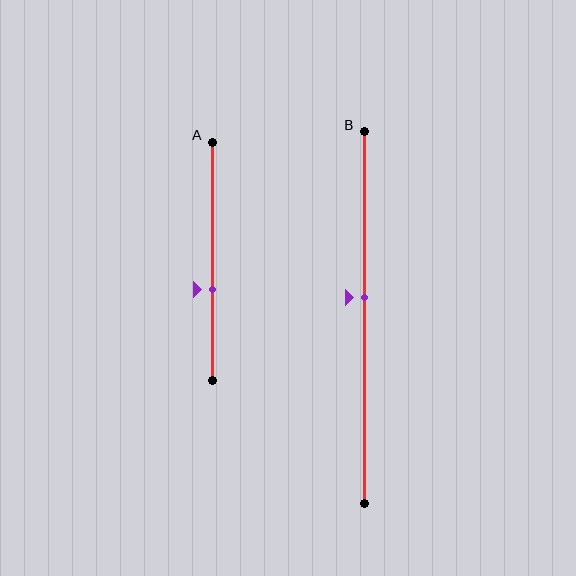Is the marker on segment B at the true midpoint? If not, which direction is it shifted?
No, the marker on segment B is shifted upward by about 5% of the segment length.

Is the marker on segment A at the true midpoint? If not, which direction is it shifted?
No, the marker on segment A is shifted downward by about 12% of the segment length.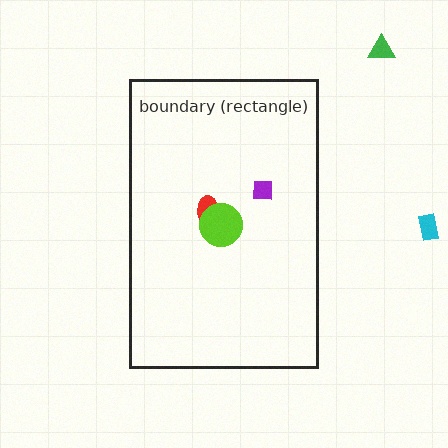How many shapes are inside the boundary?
3 inside, 2 outside.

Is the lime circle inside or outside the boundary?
Inside.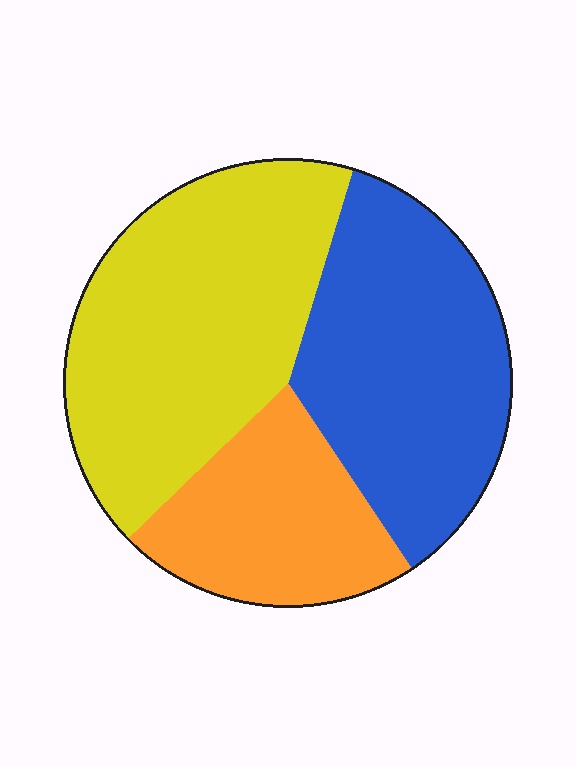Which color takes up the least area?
Orange, at roughly 20%.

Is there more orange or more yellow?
Yellow.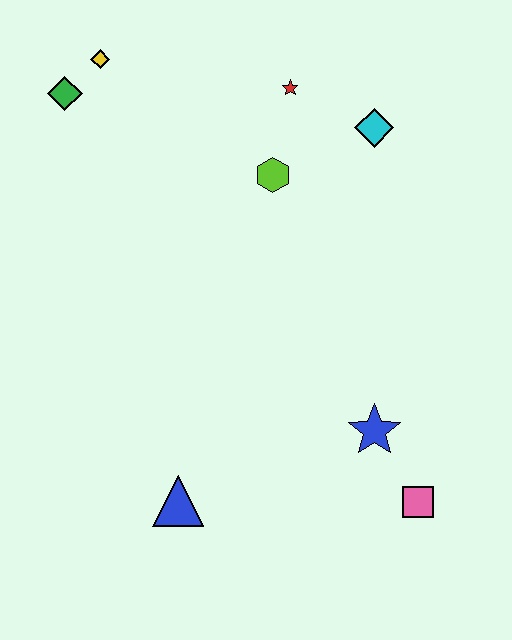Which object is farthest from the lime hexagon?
The pink square is farthest from the lime hexagon.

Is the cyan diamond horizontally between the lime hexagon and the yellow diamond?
No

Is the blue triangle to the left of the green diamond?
No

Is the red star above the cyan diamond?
Yes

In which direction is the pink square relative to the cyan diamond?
The pink square is below the cyan diamond.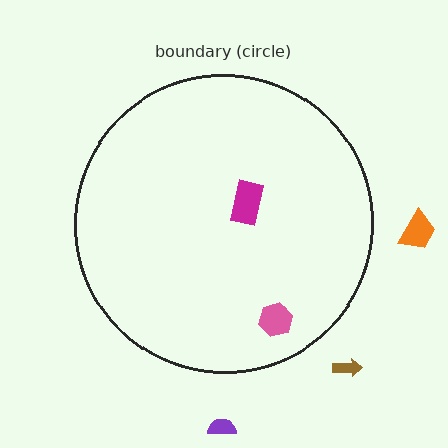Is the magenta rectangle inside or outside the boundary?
Inside.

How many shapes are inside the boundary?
2 inside, 3 outside.